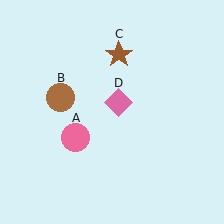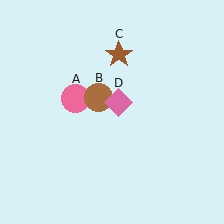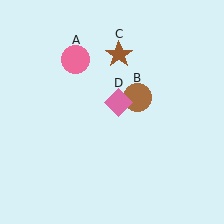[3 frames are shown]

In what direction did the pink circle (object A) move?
The pink circle (object A) moved up.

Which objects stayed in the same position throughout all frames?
Brown star (object C) and pink diamond (object D) remained stationary.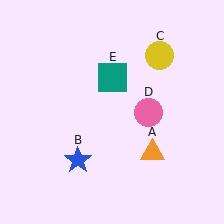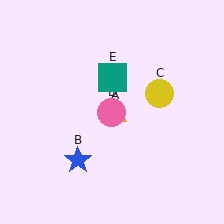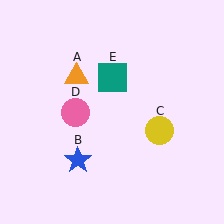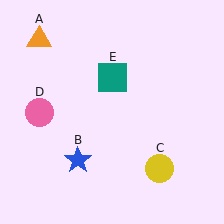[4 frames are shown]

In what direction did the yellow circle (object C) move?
The yellow circle (object C) moved down.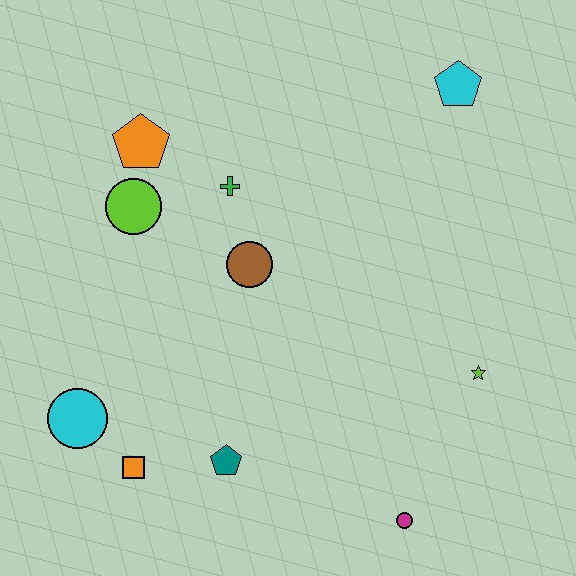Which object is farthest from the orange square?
The cyan pentagon is farthest from the orange square.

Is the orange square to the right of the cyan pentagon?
No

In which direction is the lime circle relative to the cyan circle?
The lime circle is above the cyan circle.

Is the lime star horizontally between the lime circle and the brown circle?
No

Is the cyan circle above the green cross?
No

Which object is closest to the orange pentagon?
The lime circle is closest to the orange pentagon.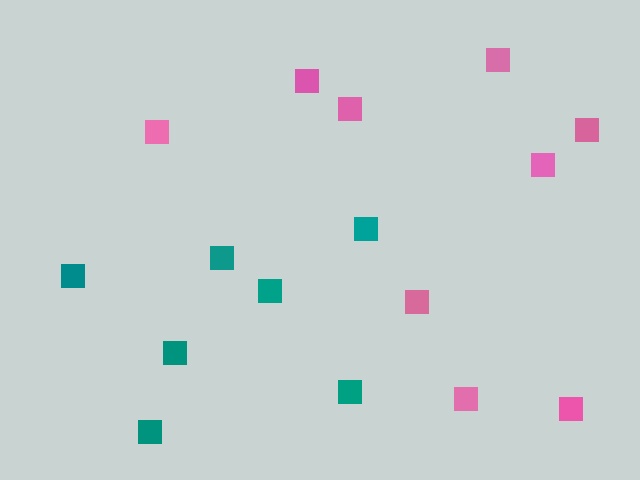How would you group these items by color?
There are 2 groups: one group of teal squares (7) and one group of pink squares (9).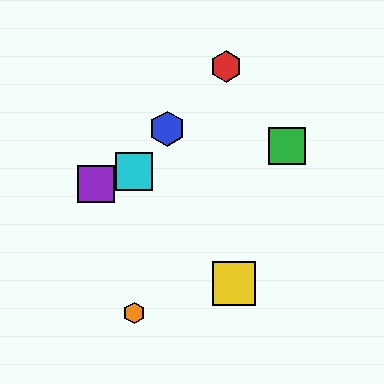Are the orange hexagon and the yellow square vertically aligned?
No, the orange hexagon is at x≈134 and the yellow square is at x≈234.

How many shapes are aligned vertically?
2 shapes (the orange hexagon, the cyan square) are aligned vertically.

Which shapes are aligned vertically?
The orange hexagon, the cyan square are aligned vertically.